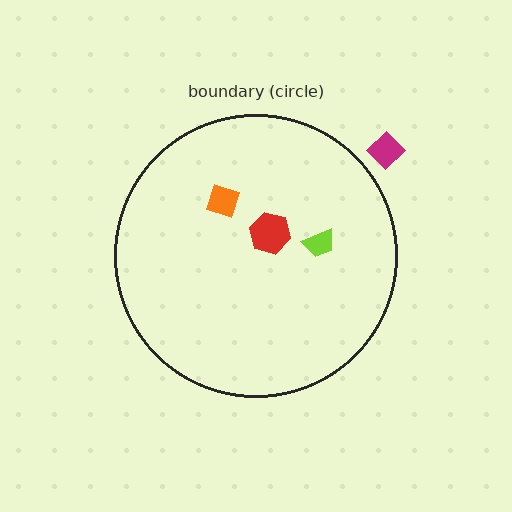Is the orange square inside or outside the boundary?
Inside.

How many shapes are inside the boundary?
3 inside, 1 outside.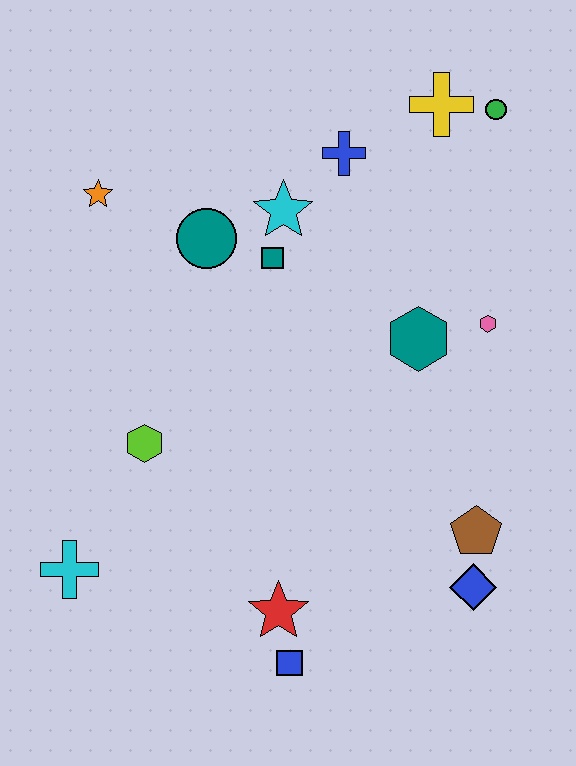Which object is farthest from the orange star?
The blue diamond is farthest from the orange star.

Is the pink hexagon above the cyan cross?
Yes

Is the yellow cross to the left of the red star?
No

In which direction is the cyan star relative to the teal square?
The cyan star is above the teal square.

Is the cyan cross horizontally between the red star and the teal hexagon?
No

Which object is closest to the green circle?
The yellow cross is closest to the green circle.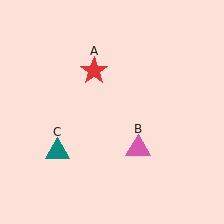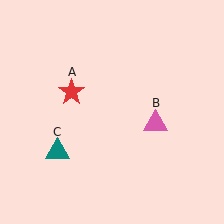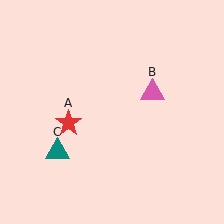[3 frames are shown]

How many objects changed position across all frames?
2 objects changed position: red star (object A), pink triangle (object B).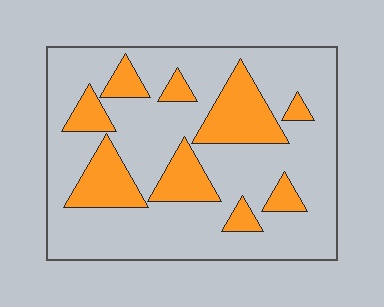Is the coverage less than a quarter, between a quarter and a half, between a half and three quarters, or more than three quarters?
Between a quarter and a half.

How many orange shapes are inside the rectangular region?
9.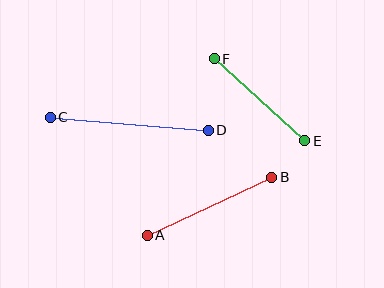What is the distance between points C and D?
The distance is approximately 159 pixels.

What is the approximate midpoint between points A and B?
The midpoint is at approximately (210, 206) pixels.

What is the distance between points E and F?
The distance is approximately 122 pixels.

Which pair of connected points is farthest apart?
Points C and D are farthest apart.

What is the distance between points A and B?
The distance is approximately 137 pixels.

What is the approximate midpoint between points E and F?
The midpoint is at approximately (259, 100) pixels.